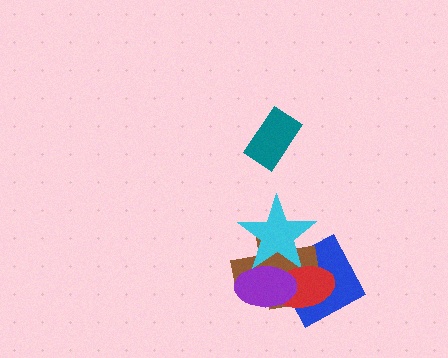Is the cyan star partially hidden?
Yes, it is partially covered by another shape.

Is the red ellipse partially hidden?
Yes, it is partially covered by another shape.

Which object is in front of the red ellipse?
The purple ellipse is in front of the red ellipse.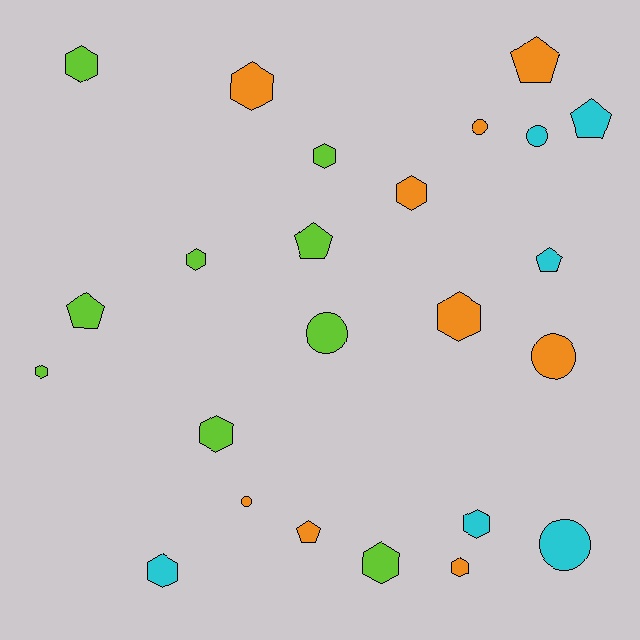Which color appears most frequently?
Lime, with 9 objects.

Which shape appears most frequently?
Hexagon, with 12 objects.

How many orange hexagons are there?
There are 4 orange hexagons.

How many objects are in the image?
There are 24 objects.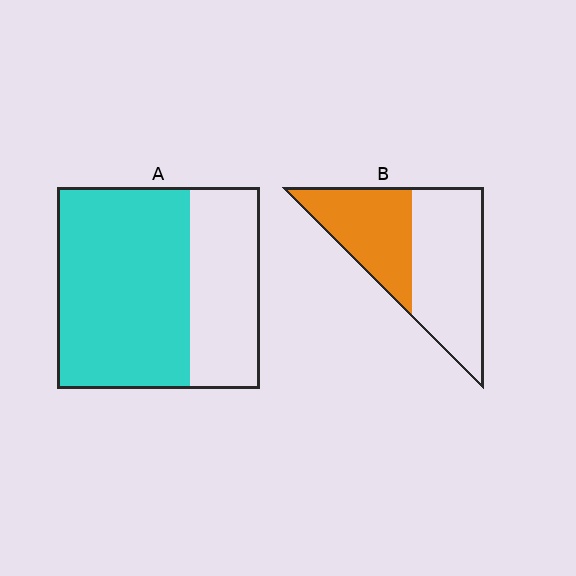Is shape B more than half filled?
No.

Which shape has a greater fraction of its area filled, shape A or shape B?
Shape A.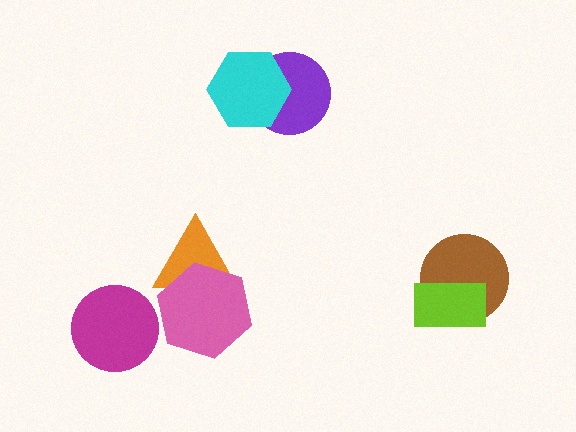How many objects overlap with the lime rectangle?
1 object overlaps with the lime rectangle.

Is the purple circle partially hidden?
Yes, it is partially covered by another shape.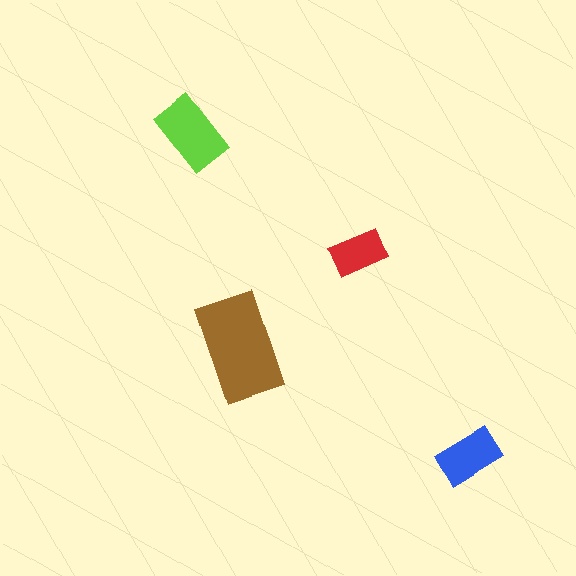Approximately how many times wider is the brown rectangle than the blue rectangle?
About 1.5 times wider.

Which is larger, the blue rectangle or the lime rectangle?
The lime one.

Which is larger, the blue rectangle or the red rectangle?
The blue one.